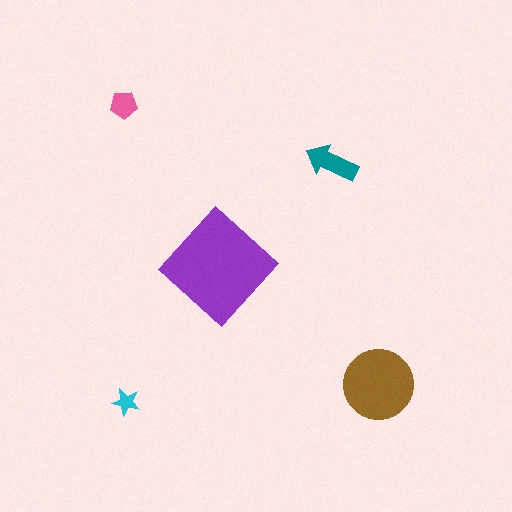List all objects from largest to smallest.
The purple diamond, the brown circle, the teal arrow, the pink pentagon, the cyan star.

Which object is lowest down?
The cyan star is bottommost.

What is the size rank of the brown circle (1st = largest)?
2nd.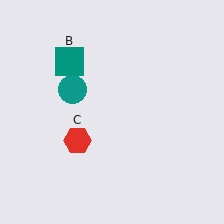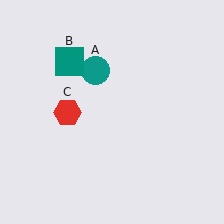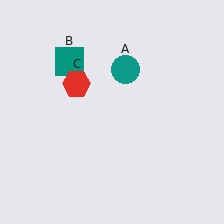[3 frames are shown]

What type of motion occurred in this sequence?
The teal circle (object A), red hexagon (object C) rotated clockwise around the center of the scene.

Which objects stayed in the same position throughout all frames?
Teal square (object B) remained stationary.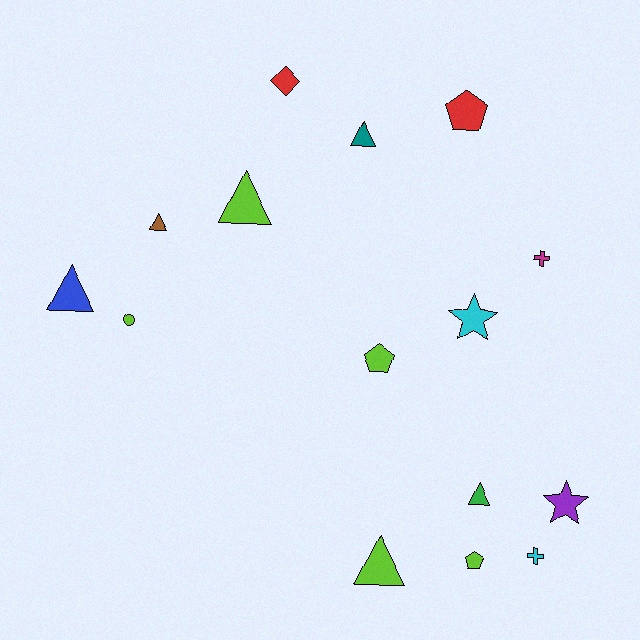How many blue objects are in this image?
There is 1 blue object.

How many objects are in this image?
There are 15 objects.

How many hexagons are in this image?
There are no hexagons.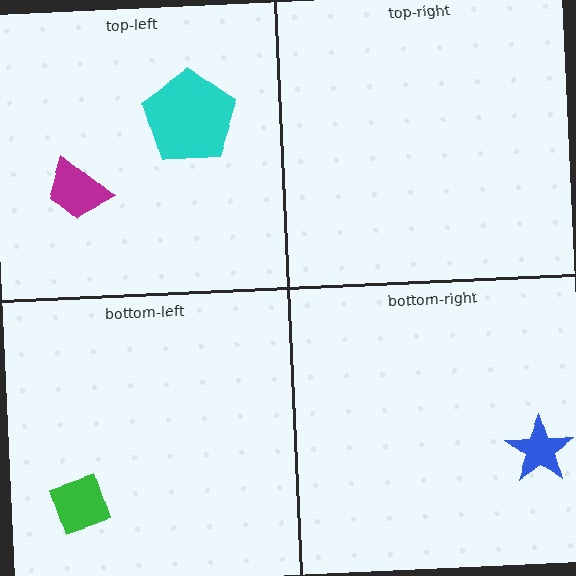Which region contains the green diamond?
The bottom-left region.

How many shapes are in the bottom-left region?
1.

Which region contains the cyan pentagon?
The top-left region.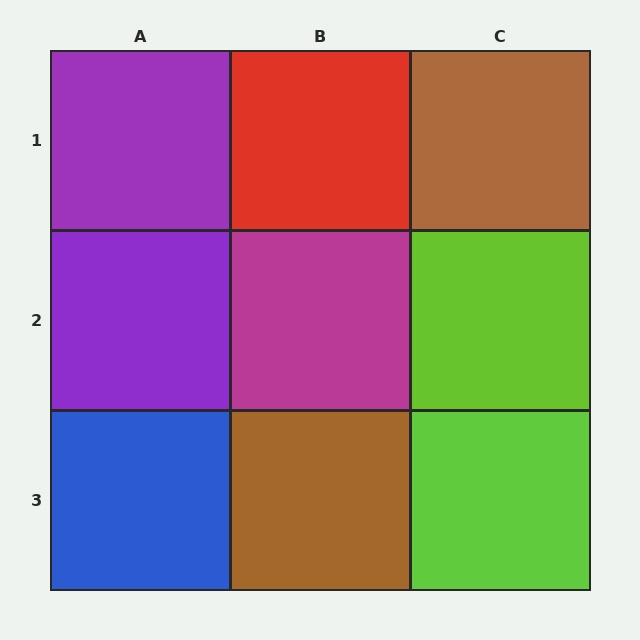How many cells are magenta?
1 cell is magenta.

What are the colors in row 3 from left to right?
Blue, brown, lime.